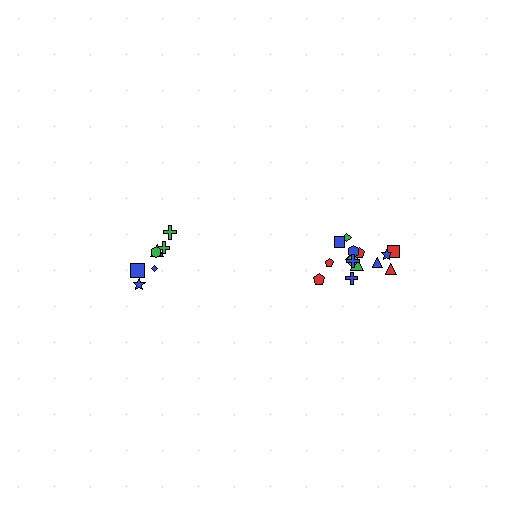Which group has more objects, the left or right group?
The right group.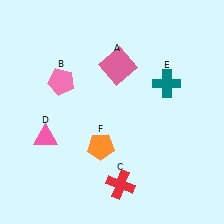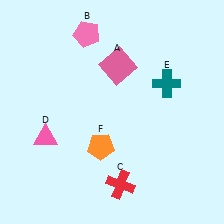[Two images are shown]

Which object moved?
The pink pentagon (B) moved up.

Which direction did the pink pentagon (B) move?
The pink pentagon (B) moved up.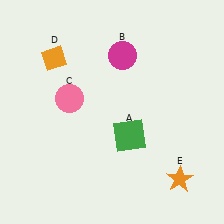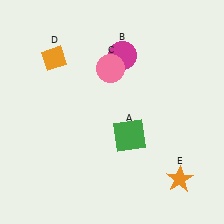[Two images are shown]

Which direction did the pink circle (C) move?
The pink circle (C) moved right.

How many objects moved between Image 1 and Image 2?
1 object moved between the two images.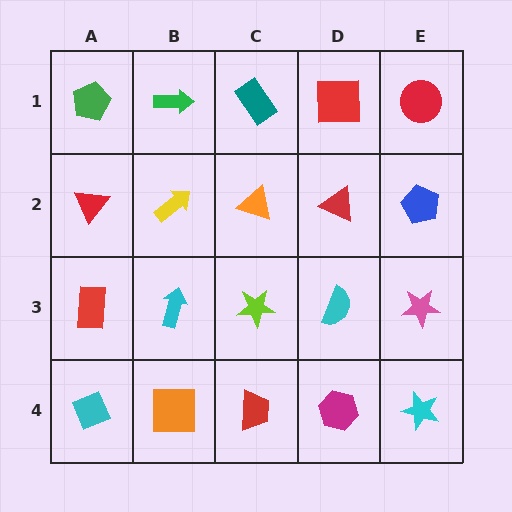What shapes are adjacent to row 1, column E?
A blue pentagon (row 2, column E), a red square (row 1, column D).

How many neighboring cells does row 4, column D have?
3.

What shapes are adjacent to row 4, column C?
A lime star (row 3, column C), an orange square (row 4, column B), a magenta hexagon (row 4, column D).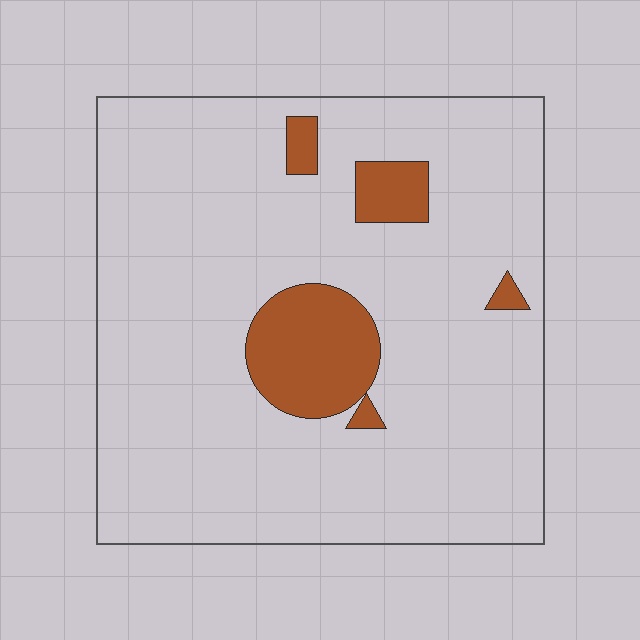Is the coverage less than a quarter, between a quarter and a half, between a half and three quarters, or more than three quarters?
Less than a quarter.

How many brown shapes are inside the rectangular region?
5.